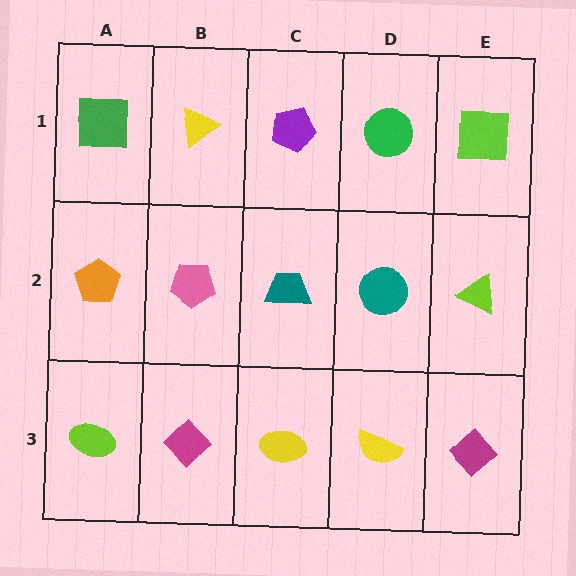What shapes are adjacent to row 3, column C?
A teal trapezoid (row 2, column C), a magenta diamond (row 3, column B), a yellow semicircle (row 3, column D).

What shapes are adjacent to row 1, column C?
A teal trapezoid (row 2, column C), a yellow triangle (row 1, column B), a green circle (row 1, column D).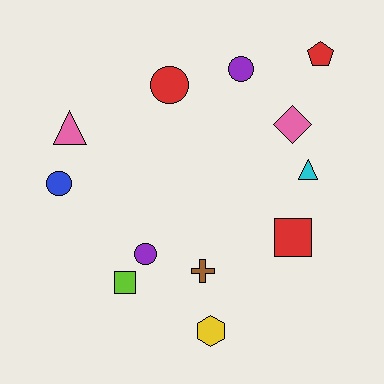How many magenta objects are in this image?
There are no magenta objects.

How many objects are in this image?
There are 12 objects.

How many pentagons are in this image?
There is 1 pentagon.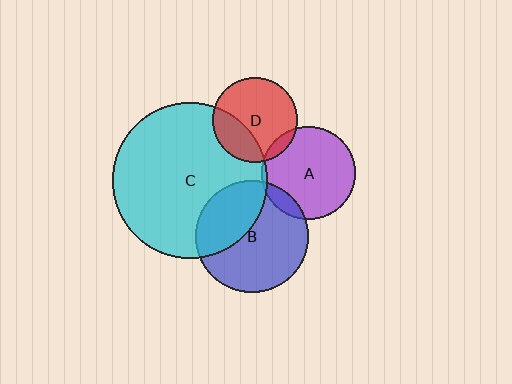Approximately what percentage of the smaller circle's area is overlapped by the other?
Approximately 10%.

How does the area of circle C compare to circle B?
Approximately 1.9 times.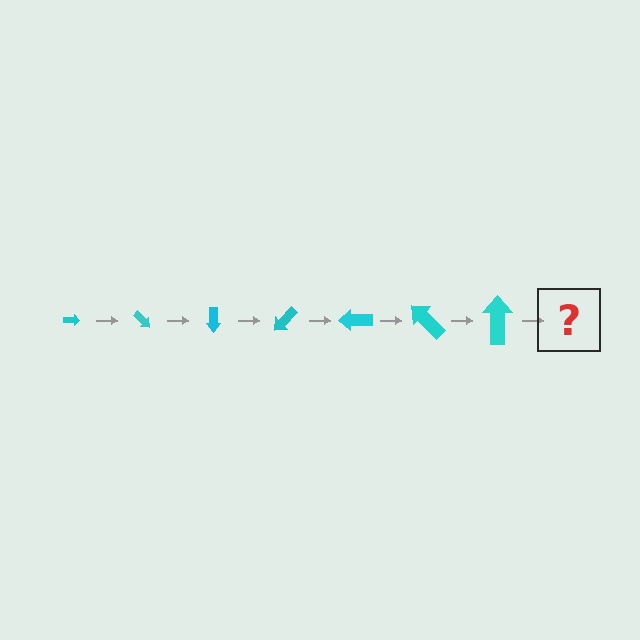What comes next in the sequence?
The next element should be an arrow, larger than the previous one and rotated 315 degrees from the start.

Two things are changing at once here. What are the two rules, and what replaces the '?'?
The two rules are that the arrow grows larger each step and it rotates 45 degrees each step. The '?' should be an arrow, larger than the previous one and rotated 315 degrees from the start.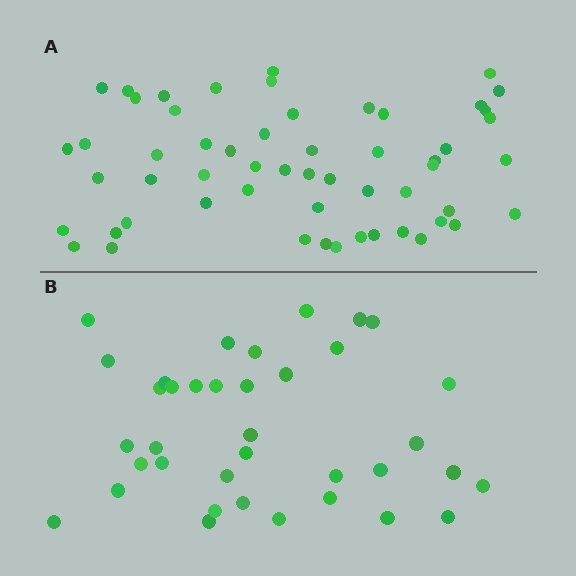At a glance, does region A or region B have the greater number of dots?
Region A (the top region) has more dots.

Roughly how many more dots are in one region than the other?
Region A has approximately 20 more dots than region B.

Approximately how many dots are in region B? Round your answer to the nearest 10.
About 40 dots. (The exact count is 37, which rounds to 40.)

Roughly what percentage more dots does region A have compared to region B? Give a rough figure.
About 50% more.